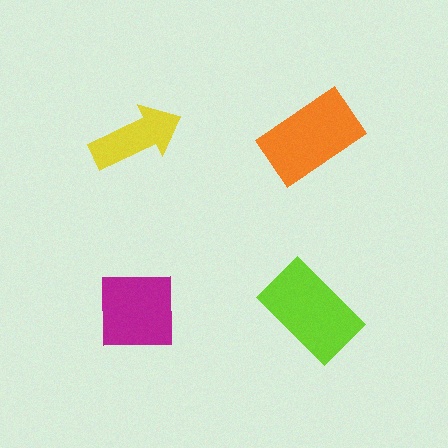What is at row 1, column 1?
A yellow arrow.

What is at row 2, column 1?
A magenta square.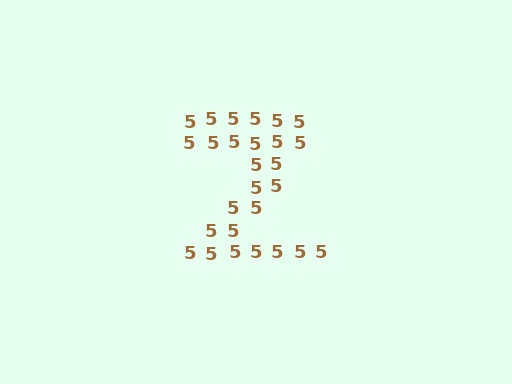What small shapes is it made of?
It is made of small digit 5's.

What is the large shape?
The large shape is the letter Z.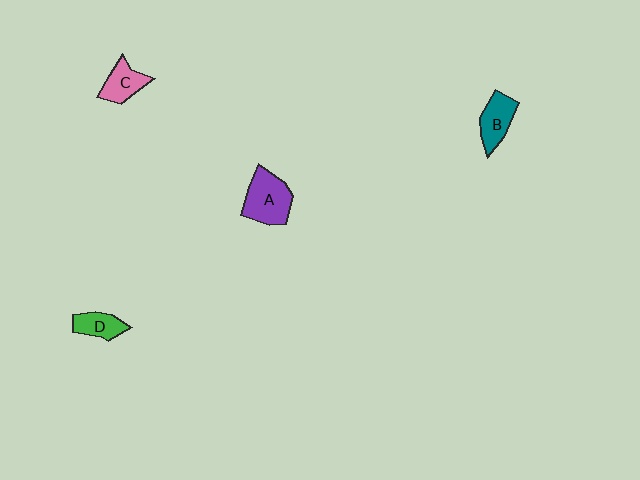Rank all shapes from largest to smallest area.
From largest to smallest: A (purple), B (teal), C (pink), D (green).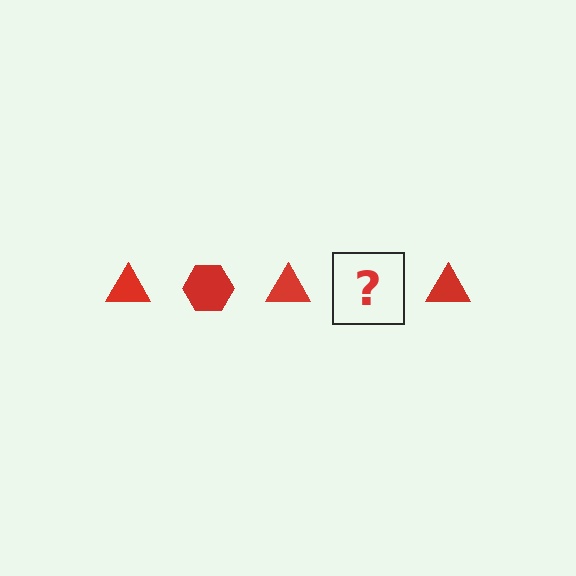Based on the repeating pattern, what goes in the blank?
The blank should be a red hexagon.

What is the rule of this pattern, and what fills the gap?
The rule is that the pattern cycles through triangle, hexagon shapes in red. The gap should be filled with a red hexagon.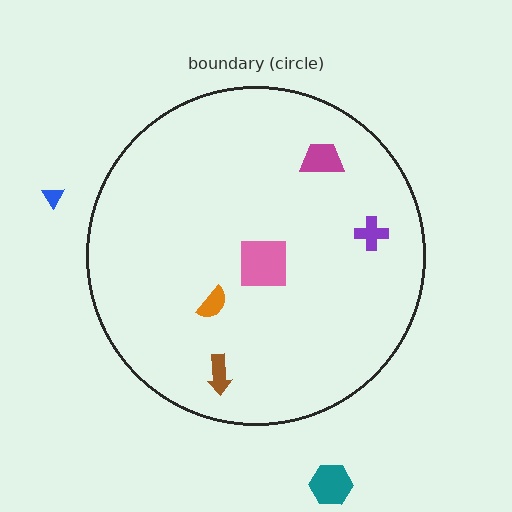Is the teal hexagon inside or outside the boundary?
Outside.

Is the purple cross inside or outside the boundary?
Inside.